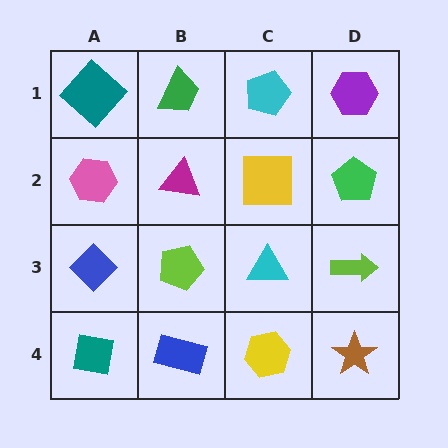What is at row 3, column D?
A lime arrow.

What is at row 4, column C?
A yellow hexagon.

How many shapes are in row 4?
4 shapes.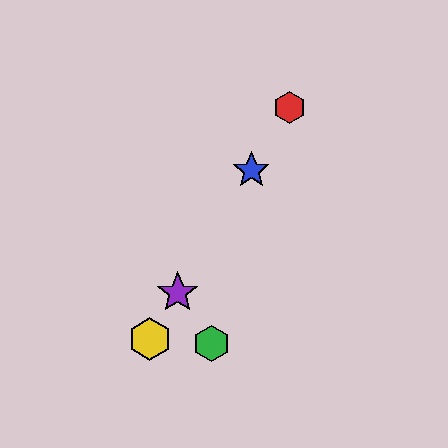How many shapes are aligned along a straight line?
4 shapes (the red hexagon, the blue star, the yellow hexagon, the purple star) are aligned along a straight line.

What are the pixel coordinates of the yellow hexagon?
The yellow hexagon is at (150, 339).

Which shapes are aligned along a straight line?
The red hexagon, the blue star, the yellow hexagon, the purple star are aligned along a straight line.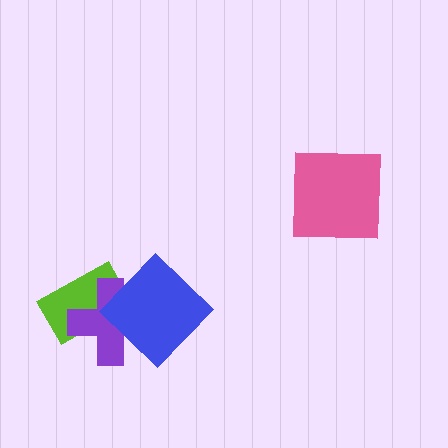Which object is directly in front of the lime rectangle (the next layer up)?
The purple cross is directly in front of the lime rectangle.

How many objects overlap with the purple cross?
2 objects overlap with the purple cross.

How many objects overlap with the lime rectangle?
2 objects overlap with the lime rectangle.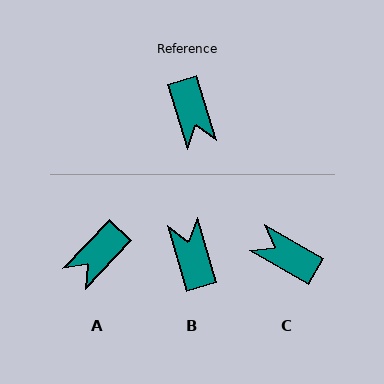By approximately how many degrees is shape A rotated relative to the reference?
Approximately 60 degrees clockwise.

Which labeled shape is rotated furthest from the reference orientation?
B, about 179 degrees away.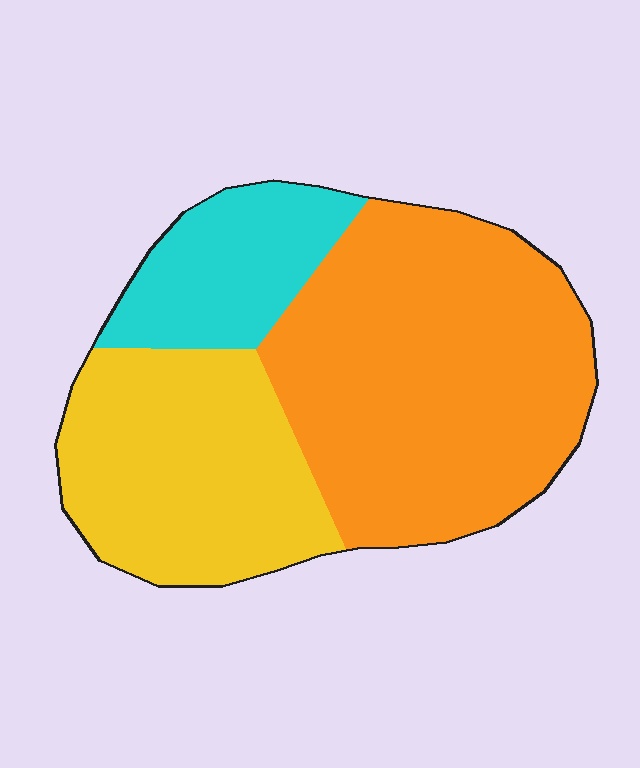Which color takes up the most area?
Orange, at roughly 50%.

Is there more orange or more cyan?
Orange.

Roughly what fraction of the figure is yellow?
Yellow takes up about one third (1/3) of the figure.